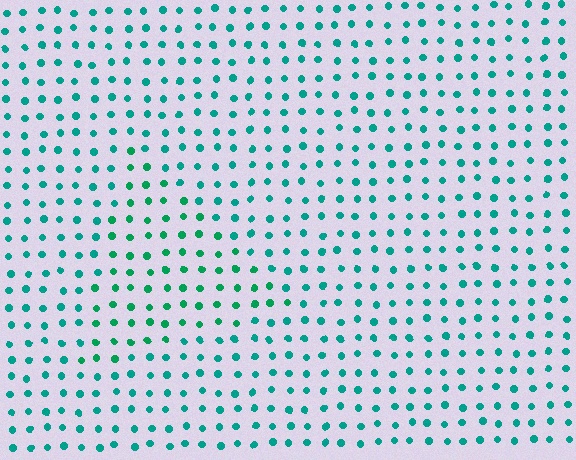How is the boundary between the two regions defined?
The boundary is defined purely by a slight shift in hue (about 21 degrees). Spacing, size, and orientation are identical on both sides.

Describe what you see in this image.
The image is filled with small teal elements in a uniform arrangement. A triangle-shaped region is visible where the elements are tinted to a slightly different hue, forming a subtle color boundary.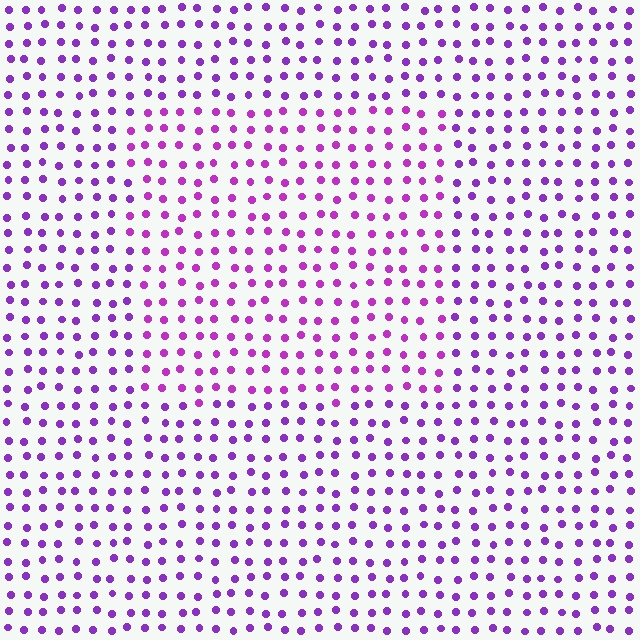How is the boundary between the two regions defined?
The boundary is defined purely by a slight shift in hue (about 22 degrees). Spacing, size, and orientation are identical on both sides.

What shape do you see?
I see a rectangle.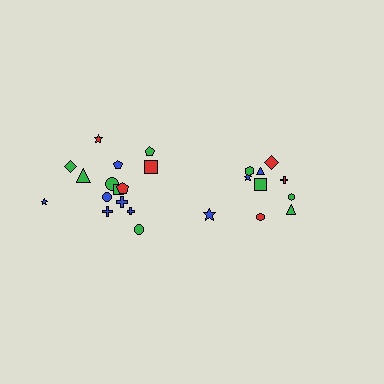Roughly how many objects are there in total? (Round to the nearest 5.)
Roughly 25 objects in total.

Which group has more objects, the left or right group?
The left group.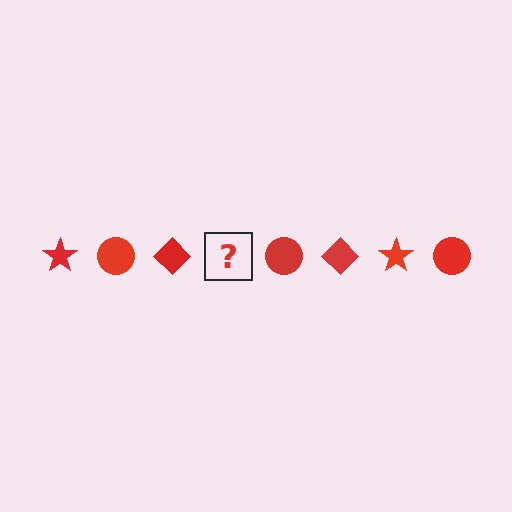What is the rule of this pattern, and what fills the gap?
The rule is that the pattern cycles through star, circle, diamond shapes in red. The gap should be filled with a red star.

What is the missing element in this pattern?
The missing element is a red star.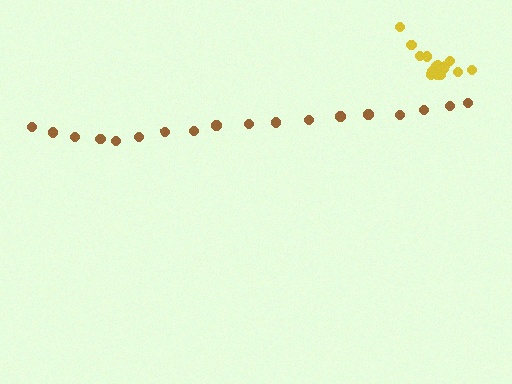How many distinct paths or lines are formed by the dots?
There are 2 distinct paths.